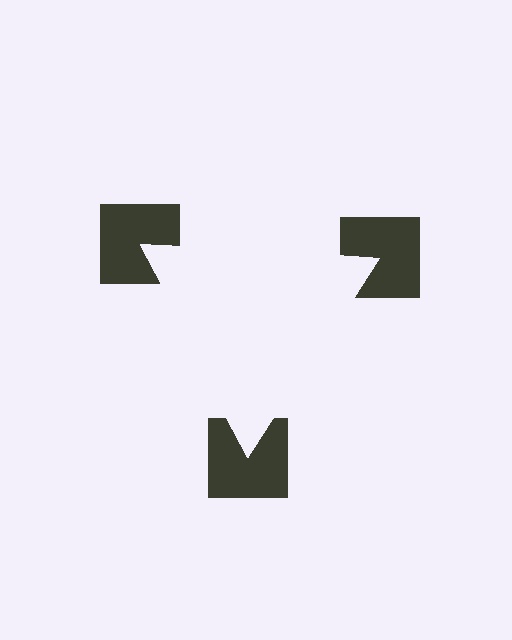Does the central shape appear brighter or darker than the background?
It typically appears slightly brighter than the background, even though no actual brightness change is drawn.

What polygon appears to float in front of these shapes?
An illusory triangle — its edges are inferred from the aligned wedge cuts in the notched squares, not physically drawn.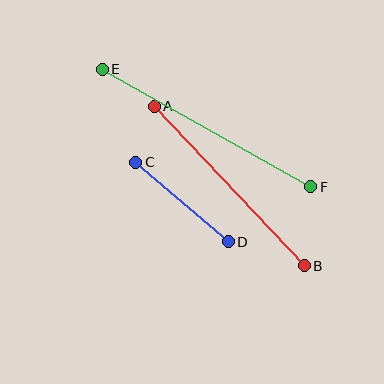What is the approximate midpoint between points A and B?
The midpoint is at approximately (229, 186) pixels.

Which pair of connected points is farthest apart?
Points E and F are farthest apart.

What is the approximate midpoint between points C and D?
The midpoint is at approximately (182, 202) pixels.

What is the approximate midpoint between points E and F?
The midpoint is at approximately (206, 128) pixels.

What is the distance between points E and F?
The distance is approximately 239 pixels.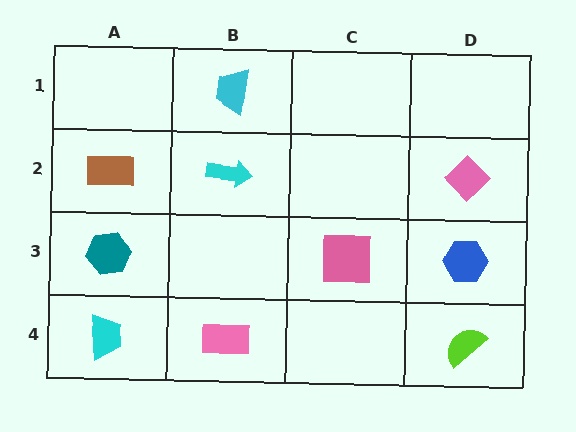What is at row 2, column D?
A pink diamond.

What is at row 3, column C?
A pink square.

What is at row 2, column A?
A brown rectangle.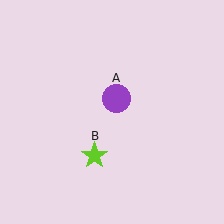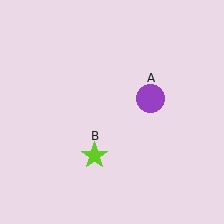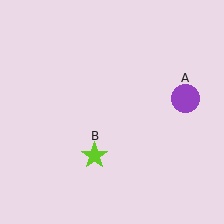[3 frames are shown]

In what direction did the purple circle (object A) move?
The purple circle (object A) moved right.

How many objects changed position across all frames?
1 object changed position: purple circle (object A).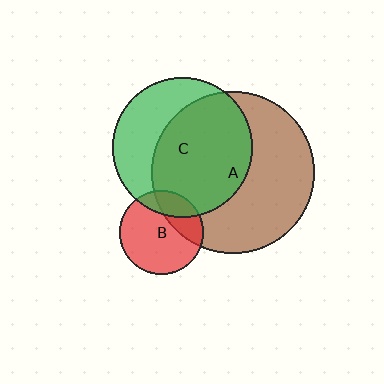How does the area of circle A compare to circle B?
Approximately 3.7 times.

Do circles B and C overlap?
Yes.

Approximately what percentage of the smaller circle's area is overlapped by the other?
Approximately 20%.